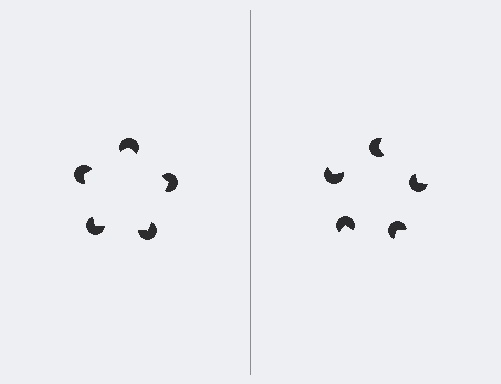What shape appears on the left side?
An illusory pentagon.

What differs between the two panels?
The pac-man discs are positioned identically on both sides; only the wedge orientations differ. On the left they align to a pentagon; on the right they are misaligned.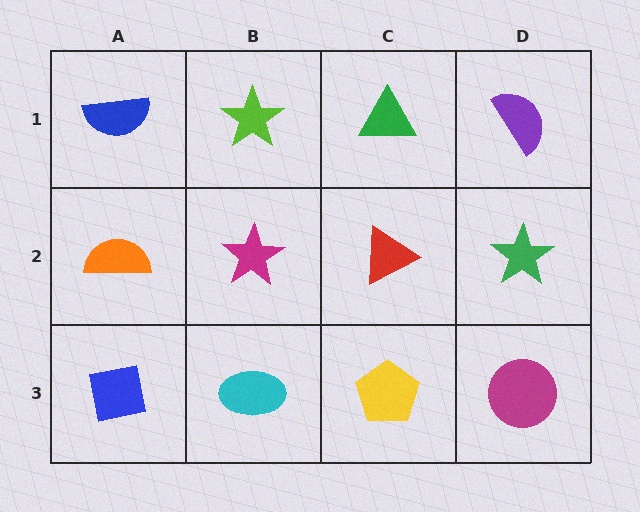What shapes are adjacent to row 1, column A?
An orange semicircle (row 2, column A), a lime star (row 1, column B).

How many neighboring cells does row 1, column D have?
2.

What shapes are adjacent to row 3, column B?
A magenta star (row 2, column B), a blue square (row 3, column A), a yellow pentagon (row 3, column C).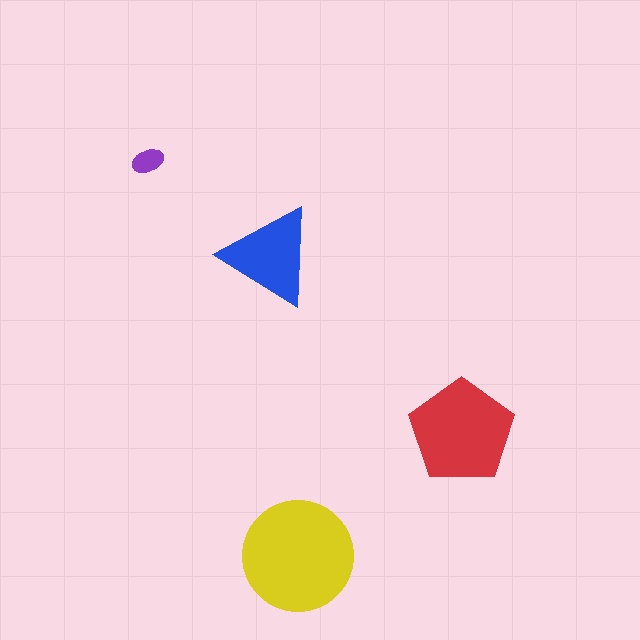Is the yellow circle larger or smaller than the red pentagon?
Larger.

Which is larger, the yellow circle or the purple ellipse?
The yellow circle.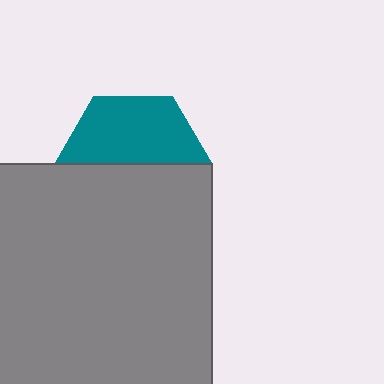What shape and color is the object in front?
The object in front is a gray square.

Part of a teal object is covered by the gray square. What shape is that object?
It is a hexagon.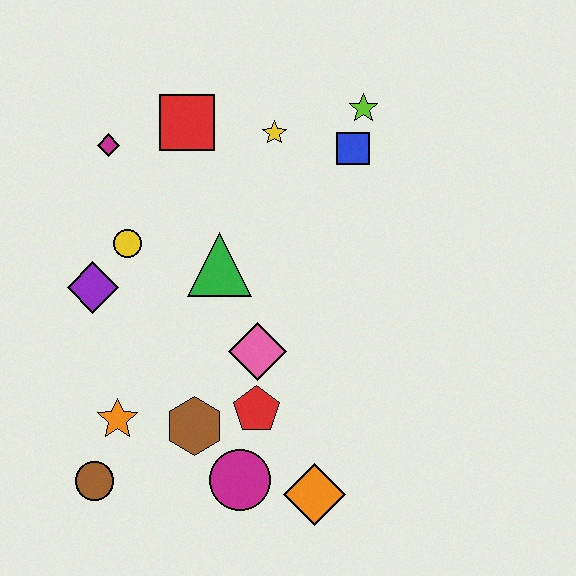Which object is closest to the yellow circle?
The purple diamond is closest to the yellow circle.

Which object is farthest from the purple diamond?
The lime star is farthest from the purple diamond.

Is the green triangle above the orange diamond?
Yes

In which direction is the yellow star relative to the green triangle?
The yellow star is above the green triangle.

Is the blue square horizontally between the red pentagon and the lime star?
Yes